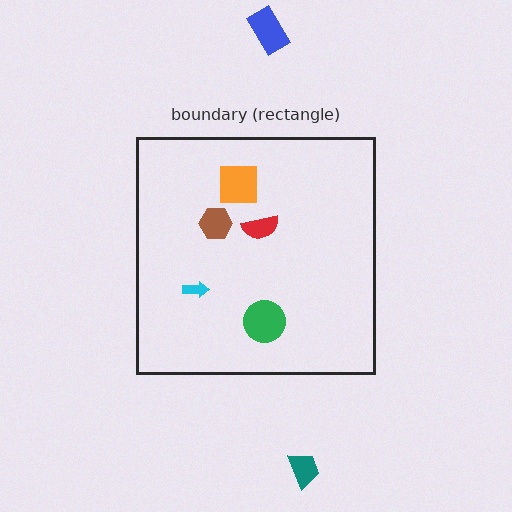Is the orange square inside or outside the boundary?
Inside.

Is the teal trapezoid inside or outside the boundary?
Outside.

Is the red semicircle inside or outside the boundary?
Inside.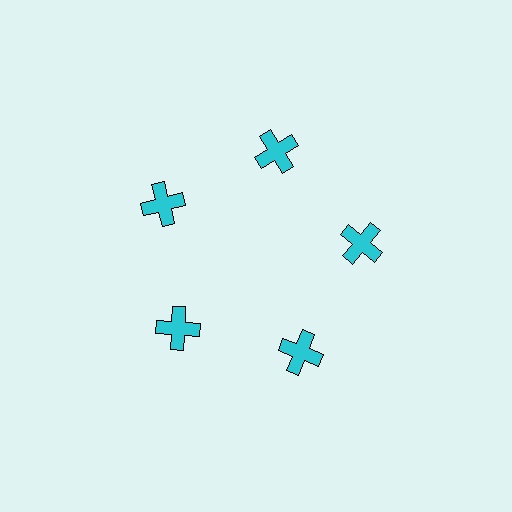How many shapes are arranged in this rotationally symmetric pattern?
There are 5 shapes, arranged in 5 groups of 1.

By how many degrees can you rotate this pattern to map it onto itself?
The pattern maps onto itself every 72 degrees of rotation.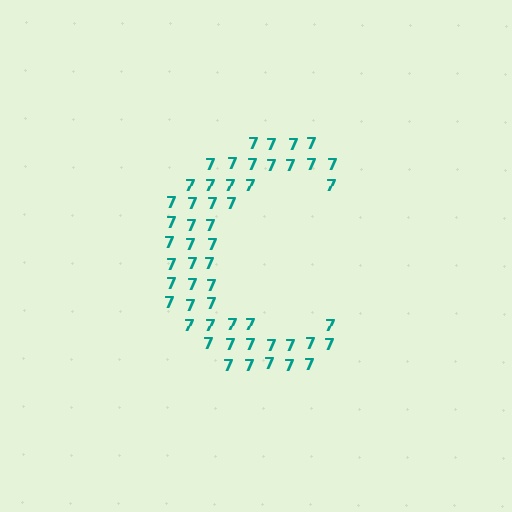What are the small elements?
The small elements are digit 7's.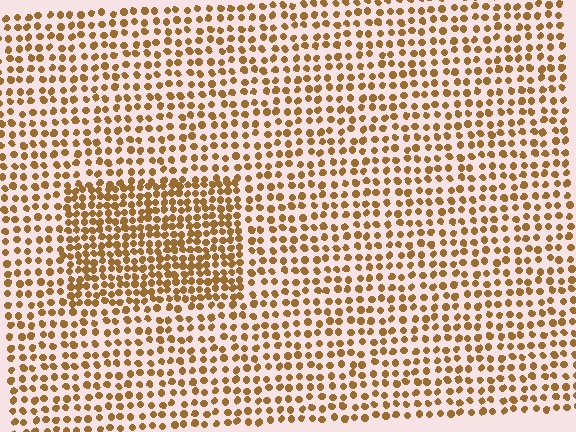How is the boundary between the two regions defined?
The boundary is defined by a change in element density (approximately 1.7x ratio). All elements are the same color, size, and shape.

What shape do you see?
I see a rectangle.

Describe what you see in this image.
The image contains small brown elements arranged at two different densities. A rectangle-shaped region is visible where the elements are more densely packed than the surrounding area.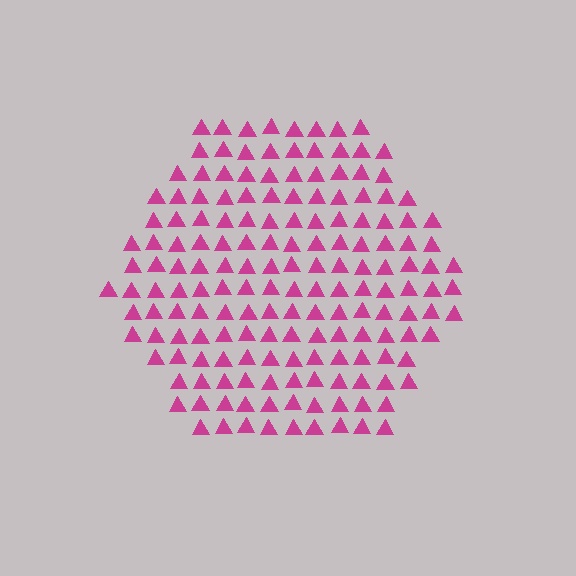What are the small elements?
The small elements are triangles.